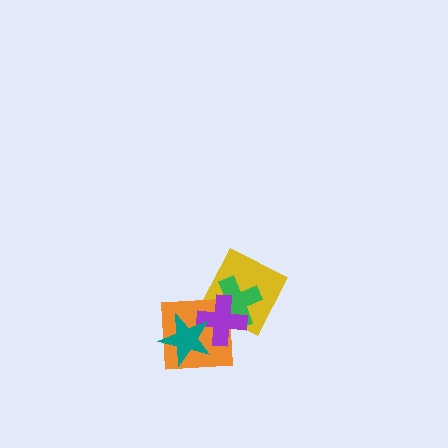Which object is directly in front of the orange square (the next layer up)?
The purple cross is directly in front of the orange square.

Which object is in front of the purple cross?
The teal star is in front of the purple cross.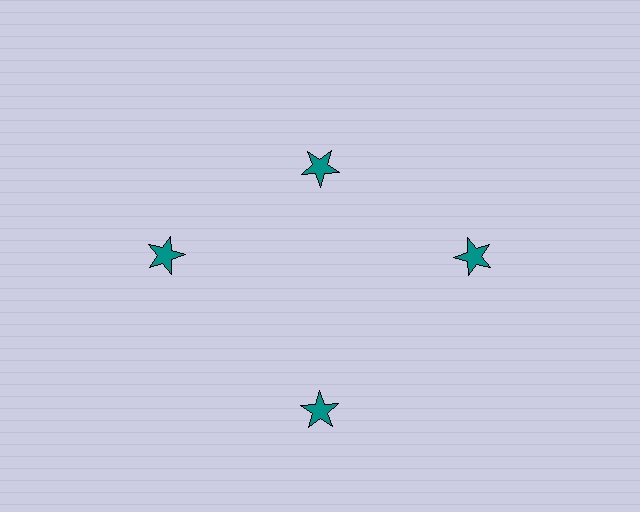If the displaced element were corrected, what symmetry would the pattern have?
It would have 4-fold rotational symmetry — the pattern would map onto itself every 90 degrees.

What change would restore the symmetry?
The symmetry would be restored by moving it outward, back onto the ring so that all 4 stars sit at equal angles and equal distance from the center.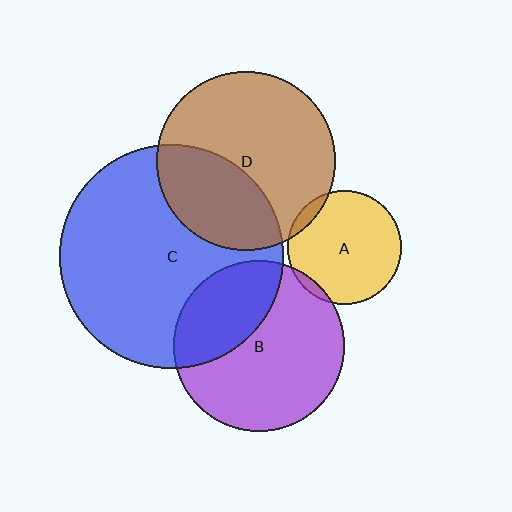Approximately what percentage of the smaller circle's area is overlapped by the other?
Approximately 35%.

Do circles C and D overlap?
Yes.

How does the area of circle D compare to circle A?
Approximately 2.5 times.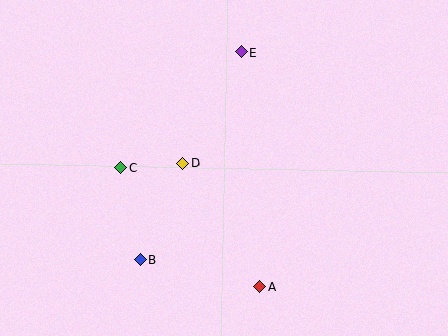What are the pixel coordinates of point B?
Point B is at (140, 260).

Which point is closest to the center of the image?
Point D at (183, 164) is closest to the center.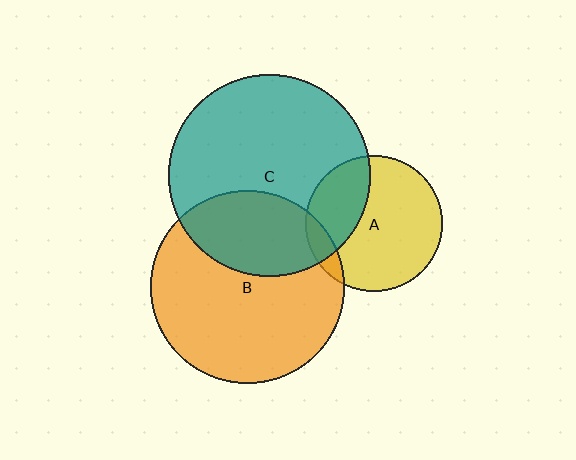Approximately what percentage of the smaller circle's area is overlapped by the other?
Approximately 30%.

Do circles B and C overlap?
Yes.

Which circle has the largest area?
Circle C (teal).